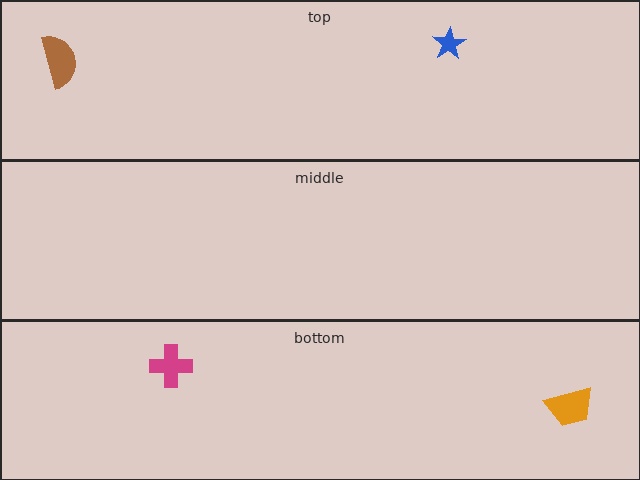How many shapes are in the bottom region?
2.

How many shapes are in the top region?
2.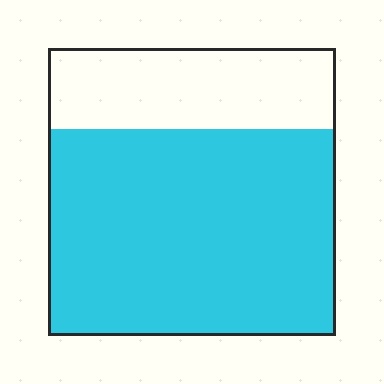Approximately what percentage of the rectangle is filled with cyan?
Approximately 70%.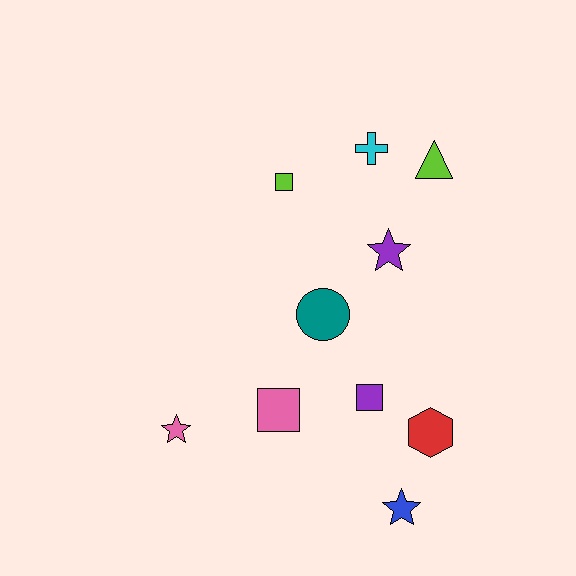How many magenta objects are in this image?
There are no magenta objects.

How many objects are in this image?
There are 10 objects.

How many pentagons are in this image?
There are no pentagons.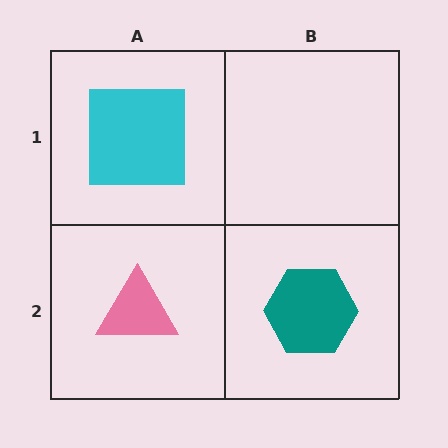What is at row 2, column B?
A teal hexagon.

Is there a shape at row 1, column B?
No, that cell is empty.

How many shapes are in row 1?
1 shape.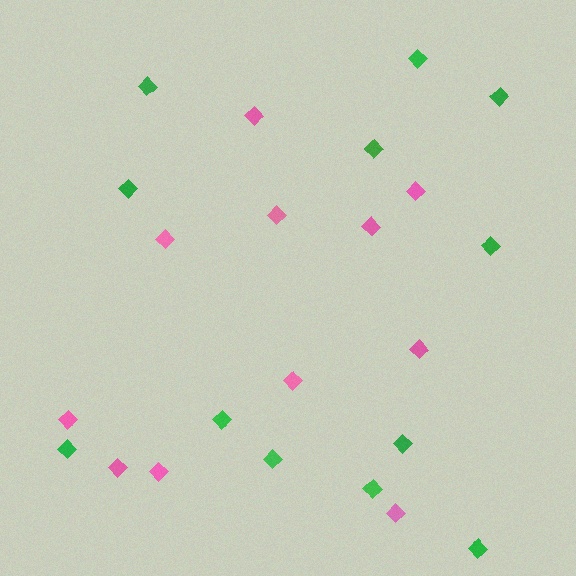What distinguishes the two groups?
There are 2 groups: one group of green diamonds (12) and one group of pink diamonds (11).